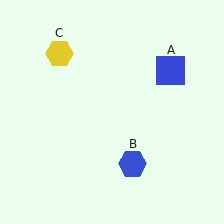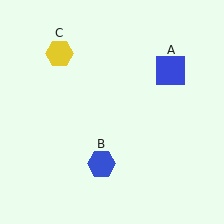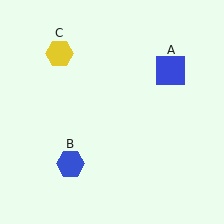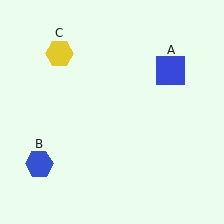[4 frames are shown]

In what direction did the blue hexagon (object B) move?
The blue hexagon (object B) moved left.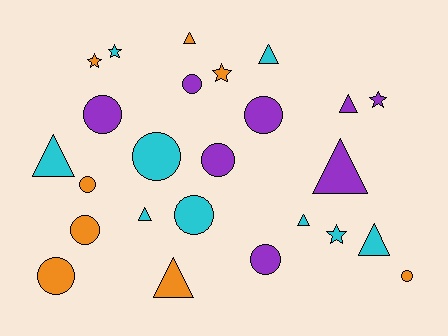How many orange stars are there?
There are 2 orange stars.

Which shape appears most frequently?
Circle, with 11 objects.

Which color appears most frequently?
Cyan, with 9 objects.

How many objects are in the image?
There are 25 objects.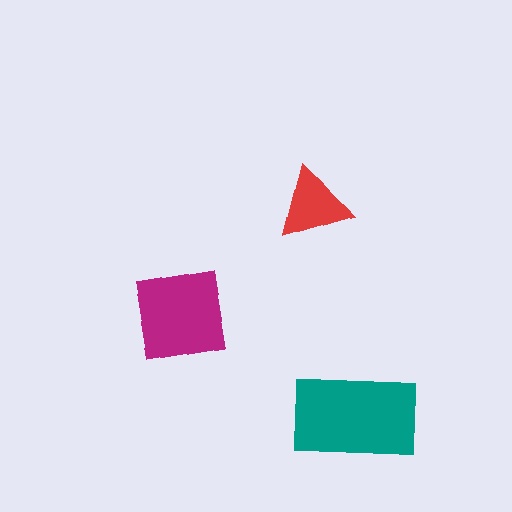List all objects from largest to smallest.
The teal rectangle, the magenta square, the red triangle.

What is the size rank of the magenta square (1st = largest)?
2nd.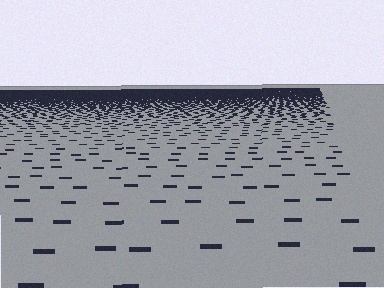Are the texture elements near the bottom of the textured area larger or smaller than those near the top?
Larger. Near the bottom, elements are closer to the viewer and appear at a bigger on-screen size.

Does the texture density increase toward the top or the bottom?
Density increases toward the top.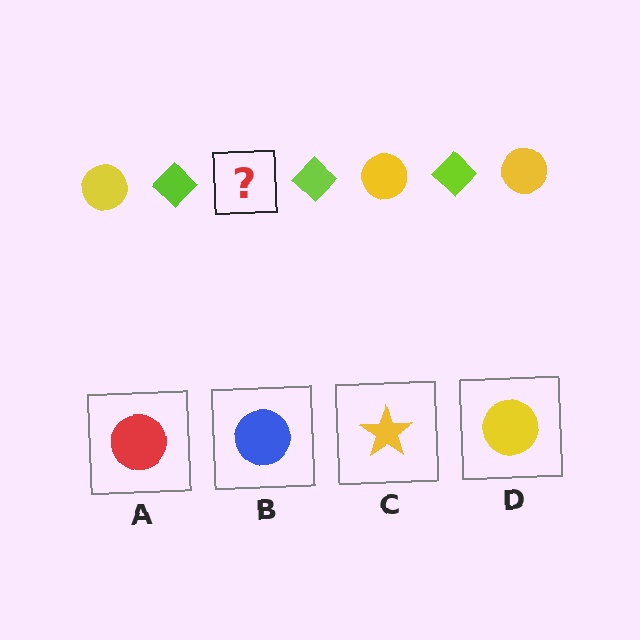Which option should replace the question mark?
Option D.